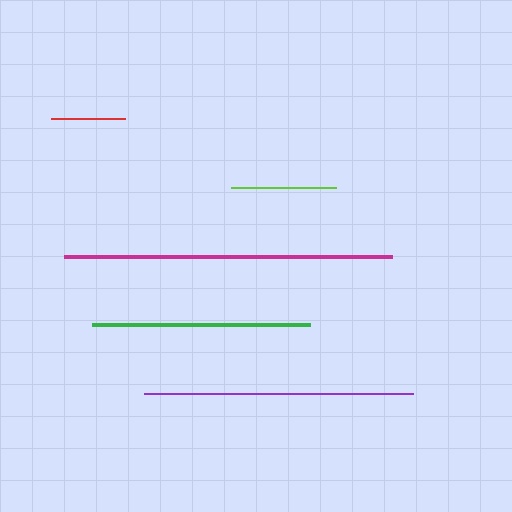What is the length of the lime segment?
The lime segment is approximately 105 pixels long.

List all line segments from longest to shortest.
From longest to shortest: magenta, purple, green, lime, red.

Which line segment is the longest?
The magenta line is the longest at approximately 328 pixels.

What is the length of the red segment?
The red segment is approximately 74 pixels long.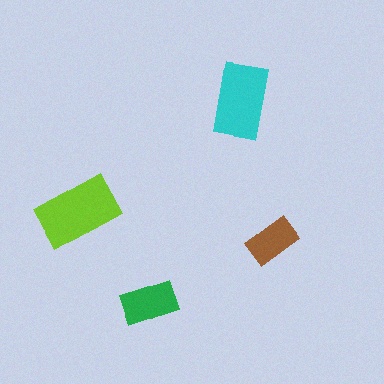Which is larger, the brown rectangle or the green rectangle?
The green one.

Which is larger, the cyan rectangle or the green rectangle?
The cyan one.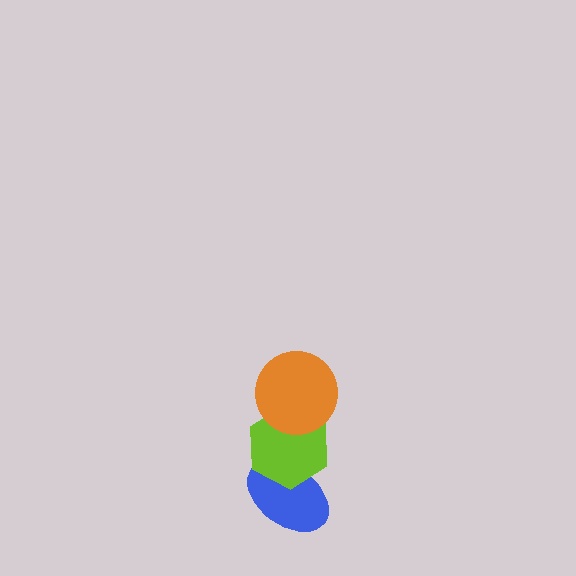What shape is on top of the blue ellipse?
The lime hexagon is on top of the blue ellipse.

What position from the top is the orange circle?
The orange circle is 1st from the top.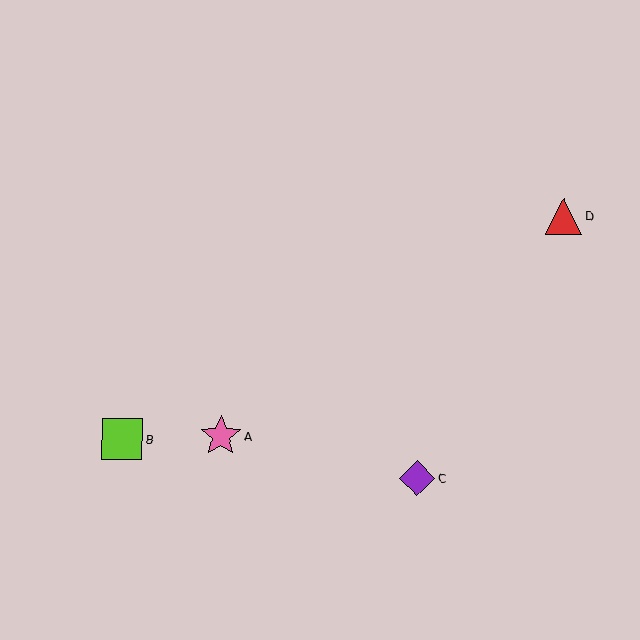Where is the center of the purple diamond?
The center of the purple diamond is at (417, 478).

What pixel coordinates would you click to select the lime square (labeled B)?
Click at (122, 439) to select the lime square B.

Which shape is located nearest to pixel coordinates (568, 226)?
The red triangle (labeled D) at (564, 216) is nearest to that location.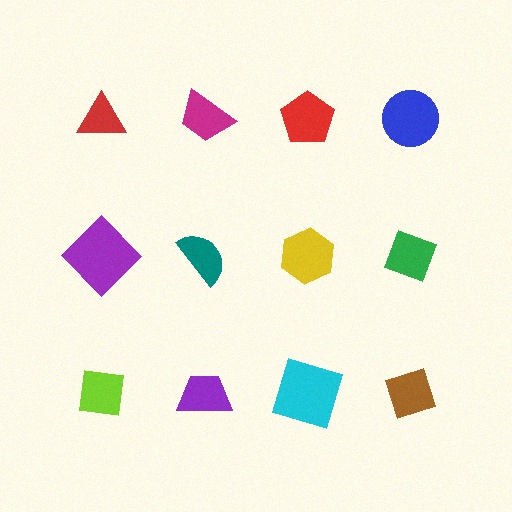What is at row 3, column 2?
A purple trapezoid.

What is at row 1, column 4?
A blue circle.